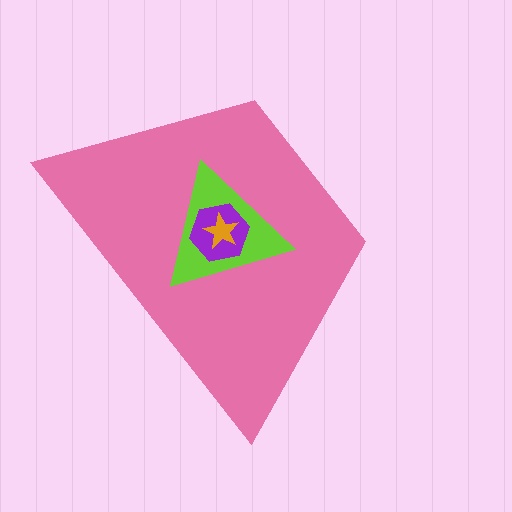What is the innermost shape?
The orange star.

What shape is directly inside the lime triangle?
The purple hexagon.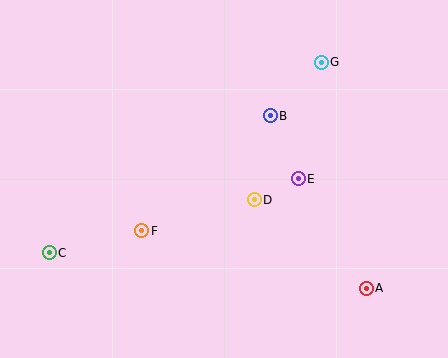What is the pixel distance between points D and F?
The distance between D and F is 117 pixels.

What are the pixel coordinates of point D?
Point D is at (254, 200).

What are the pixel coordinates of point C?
Point C is at (49, 253).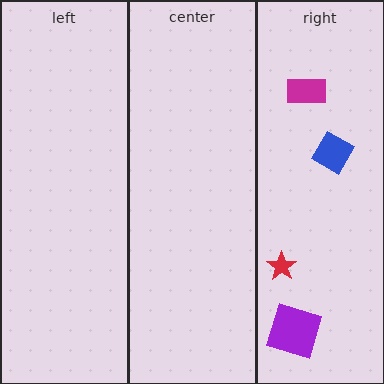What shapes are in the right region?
The red star, the magenta rectangle, the purple square, the blue diamond.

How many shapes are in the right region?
4.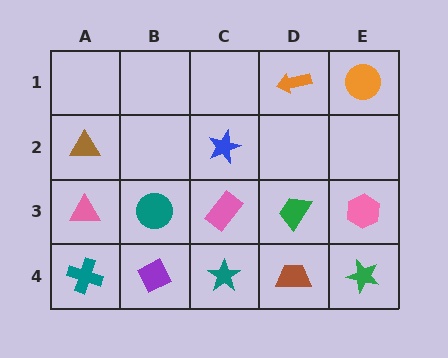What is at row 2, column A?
A brown triangle.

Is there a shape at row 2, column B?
No, that cell is empty.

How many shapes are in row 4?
5 shapes.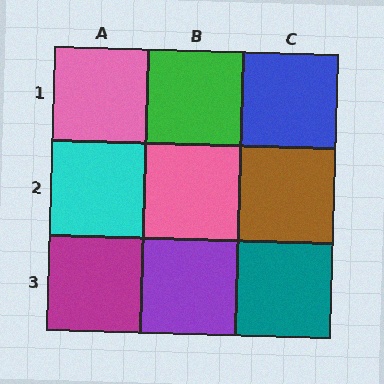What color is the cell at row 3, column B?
Purple.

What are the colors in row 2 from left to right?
Cyan, pink, brown.